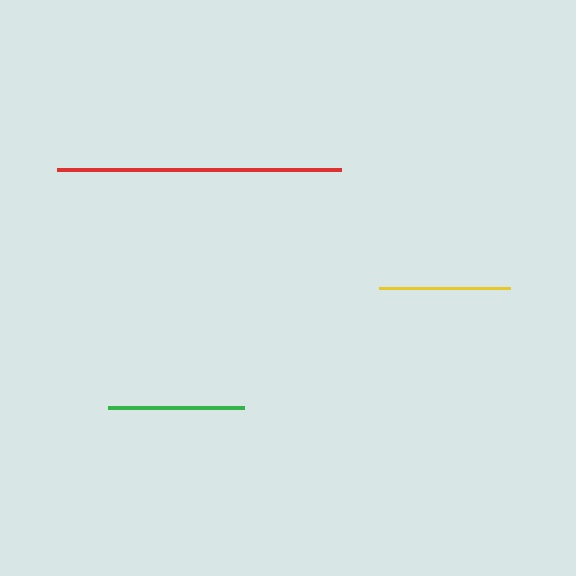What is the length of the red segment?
The red segment is approximately 284 pixels long.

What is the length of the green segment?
The green segment is approximately 136 pixels long.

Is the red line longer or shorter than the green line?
The red line is longer than the green line.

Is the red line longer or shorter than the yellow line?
The red line is longer than the yellow line.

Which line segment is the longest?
The red line is the longest at approximately 284 pixels.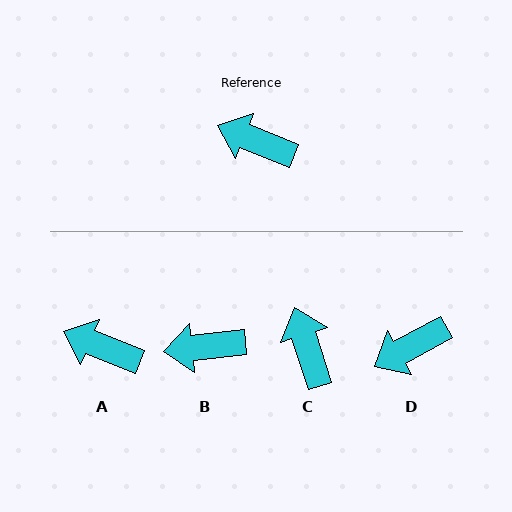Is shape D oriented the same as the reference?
No, it is off by about 50 degrees.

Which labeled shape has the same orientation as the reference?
A.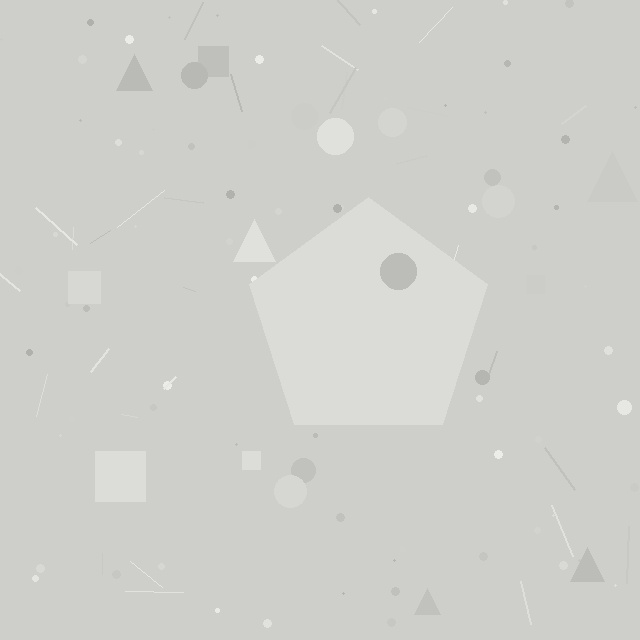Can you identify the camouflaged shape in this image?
The camouflaged shape is a pentagon.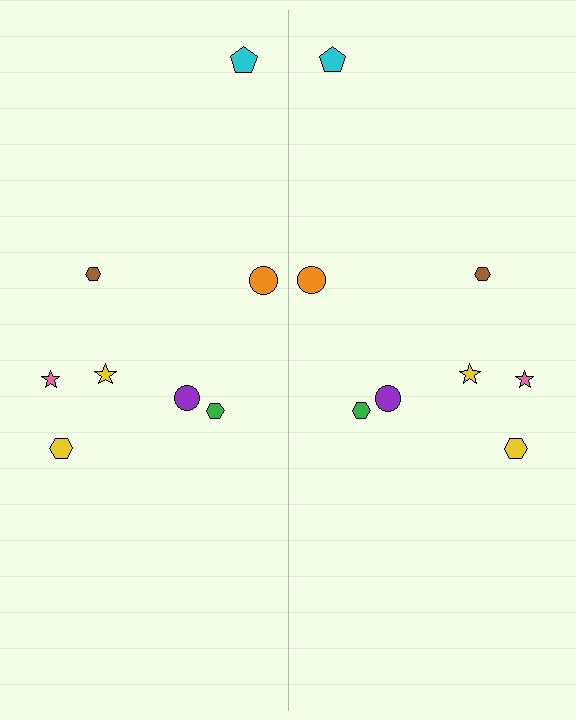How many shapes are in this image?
There are 16 shapes in this image.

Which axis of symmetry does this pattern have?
The pattern has a vertical axis of symmetry running through the center of the image.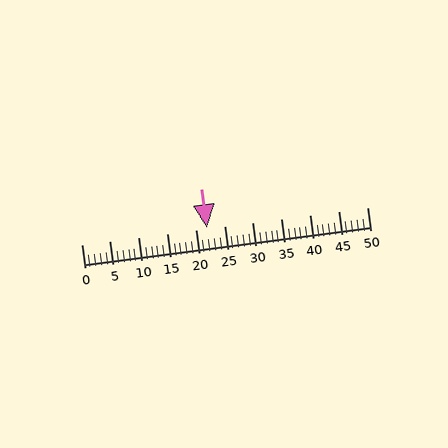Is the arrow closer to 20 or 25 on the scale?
The arrow is closer to 20.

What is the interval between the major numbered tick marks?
The major tick marks are spaced 5 units apart.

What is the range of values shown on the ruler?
The ruler shows values from 0 to 50.